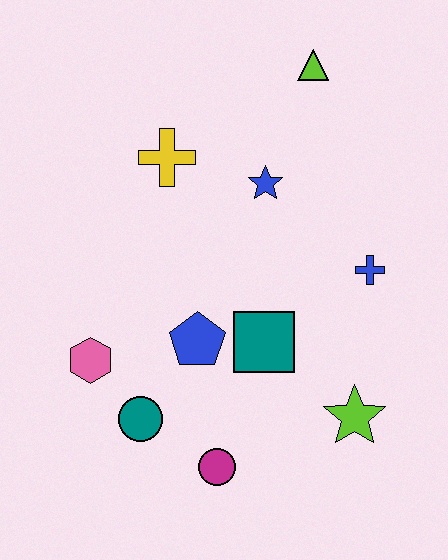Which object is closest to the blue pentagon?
The teal square is closest to the blue pentagon.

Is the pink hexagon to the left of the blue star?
Yes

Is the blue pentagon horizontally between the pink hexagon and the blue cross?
Yes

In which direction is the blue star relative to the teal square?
The blue star is above the teal square.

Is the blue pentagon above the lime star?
Yes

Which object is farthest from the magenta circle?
The lime triangle is farthest from the magenta circle.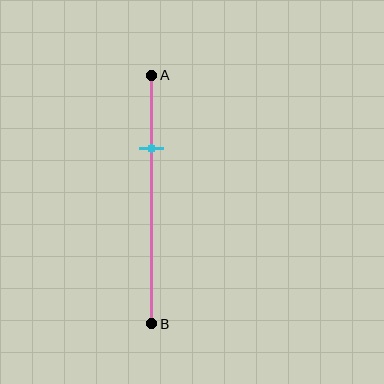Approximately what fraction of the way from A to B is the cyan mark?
The cyan mark is approximately 30% of the way from A to B.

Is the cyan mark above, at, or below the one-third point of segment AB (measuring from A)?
The cyan mark is above the one-third point of segment AB.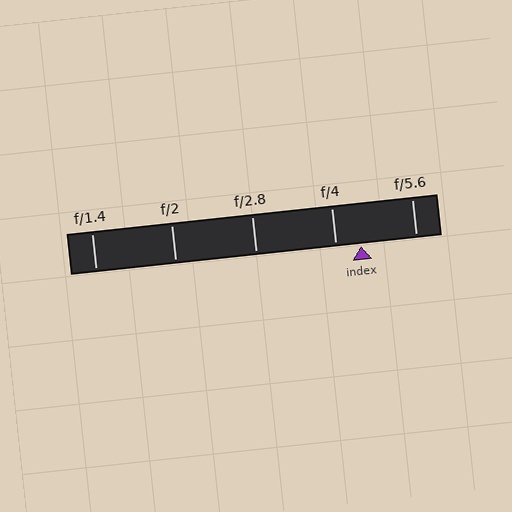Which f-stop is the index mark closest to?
The index mark is closest to f/4.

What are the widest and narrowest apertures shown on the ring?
The widest aperture shown is f/1.4 and the narrowest is f/5.6.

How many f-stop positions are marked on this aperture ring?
There are 5 f-stop positions marked.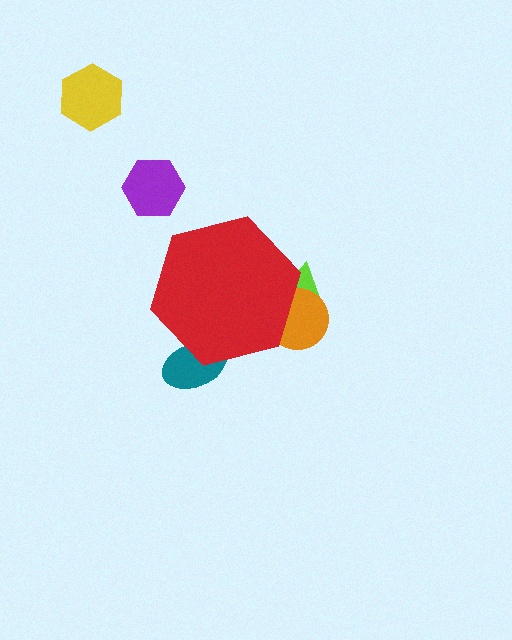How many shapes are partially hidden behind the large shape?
3 shapes are partially hidden.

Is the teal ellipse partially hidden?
Yes, the teal ellipse is partially hidden behind the red hexagon.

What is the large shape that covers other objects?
A red hexagon.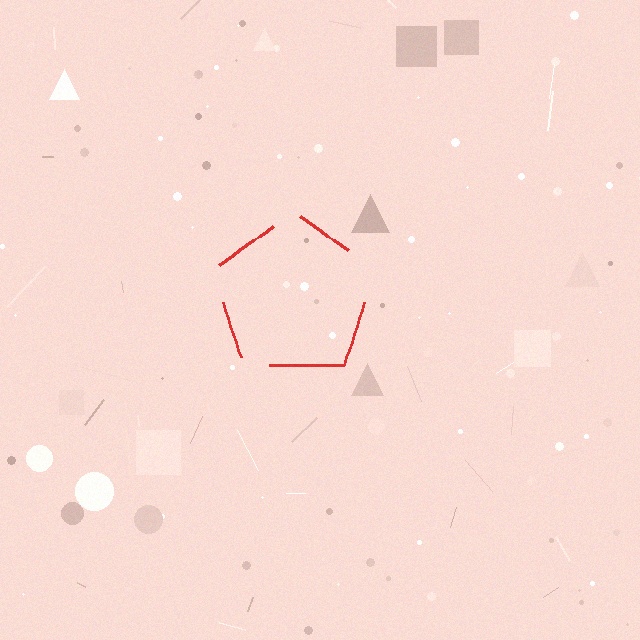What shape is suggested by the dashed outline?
The dashed outline suggests a pentagon.